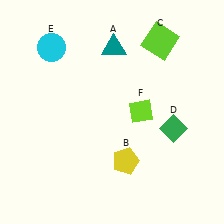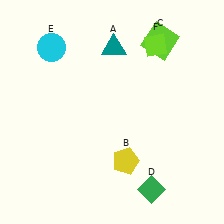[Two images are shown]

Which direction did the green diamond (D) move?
The green diamond (D) moved down.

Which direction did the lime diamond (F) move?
The lime diamond (F) moved up.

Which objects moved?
The objects that moved are: the green diamond (D), the lime diamond (F).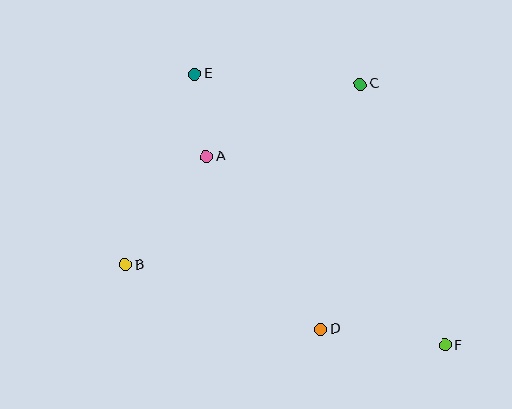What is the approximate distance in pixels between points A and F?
The distance between A and F is approximately 304 pixels.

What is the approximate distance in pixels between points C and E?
The distance between C and E is approximately 166 pixels.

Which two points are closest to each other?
Points A and E are closest to each other.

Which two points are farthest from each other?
Points E and F are farthest from each other.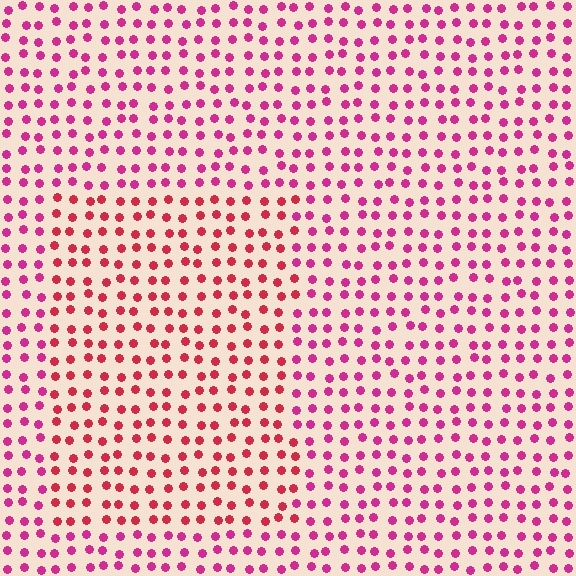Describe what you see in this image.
The image is filled with small magenta elements in a uniform arrangement. A rectangle-shaped region is visible where the elements are tinted to a slightly different hue, forming a subtle color boundary.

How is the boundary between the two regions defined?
The boundary is defined purely by a slight shift in hue (about 28 degrees). Spacing, size, and orientation are identical on both sides.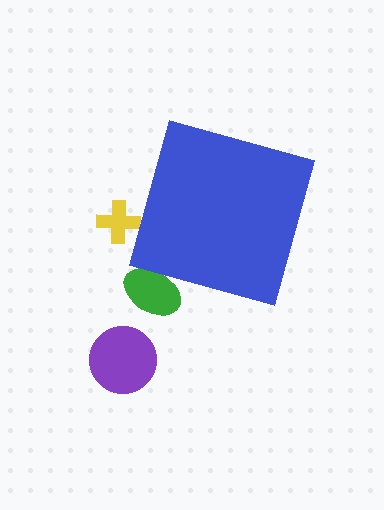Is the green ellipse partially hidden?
Yes, the green ellipse is partially hidden behind the blue diamond.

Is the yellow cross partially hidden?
Yes, the yellow cross is partially hidden behind the blue diamond.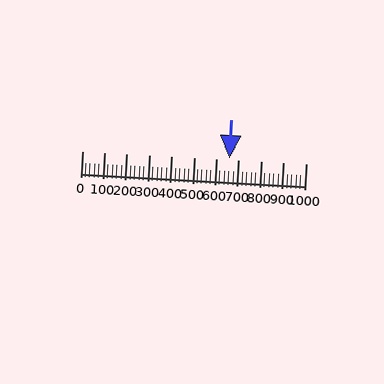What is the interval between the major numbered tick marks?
The major tick marks are spaced 100 units apart.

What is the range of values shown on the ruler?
The ruler shows values from 0 to 1000.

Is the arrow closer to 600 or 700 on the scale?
The arrow is closer to 700.